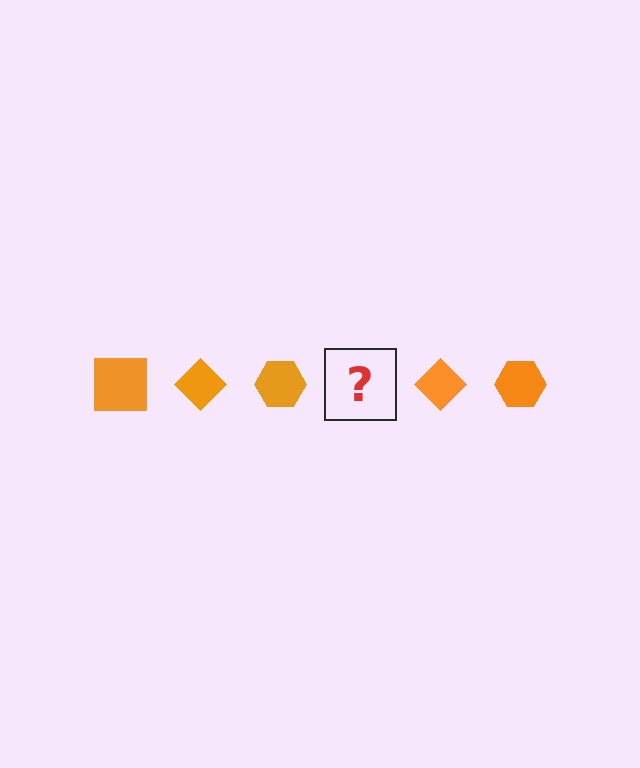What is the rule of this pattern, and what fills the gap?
The rule is that the pattern cycles through square, diamond, hexagon shapes in orange. The gap should be filled with an orange square.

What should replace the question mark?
The question mark should be replaced with an orange square.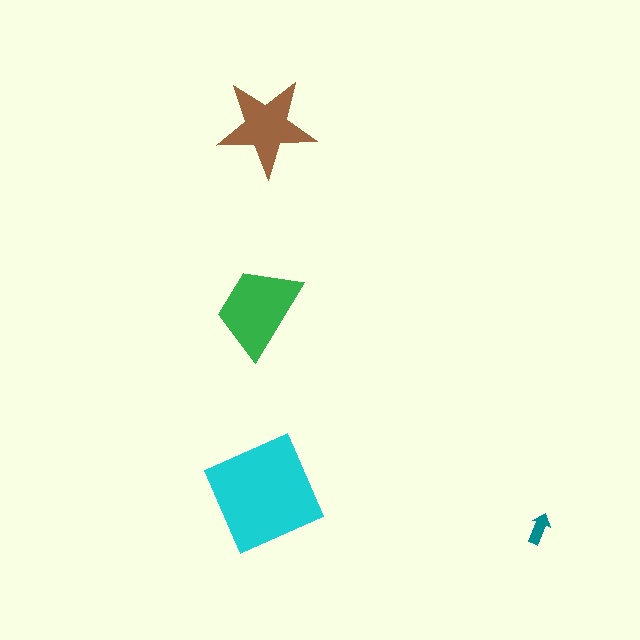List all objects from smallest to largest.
The teal arrow, the brown star, the green trapezoid, the cyan diamond.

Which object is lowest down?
The teal arrow is bottommost.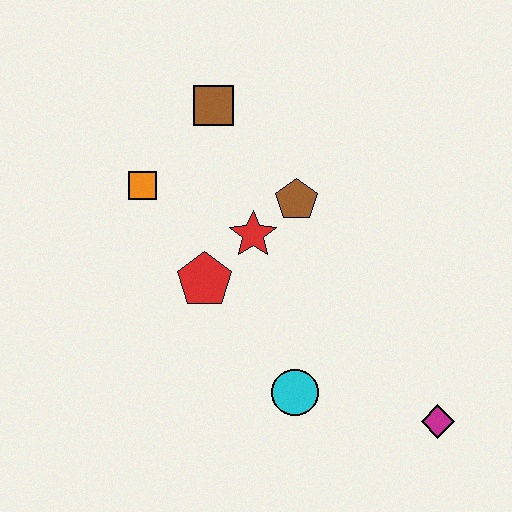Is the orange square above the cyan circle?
Yes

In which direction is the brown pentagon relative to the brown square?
The brown pentagon is below the brown square.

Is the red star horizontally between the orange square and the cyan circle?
Yes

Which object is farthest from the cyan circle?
The brown square is farthest from the cyan circle.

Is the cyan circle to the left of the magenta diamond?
Yes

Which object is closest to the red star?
The brown pentagon is closest to the red star.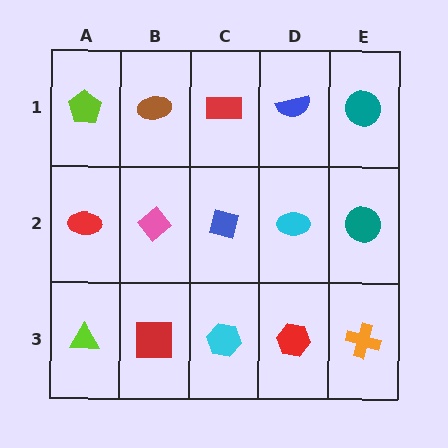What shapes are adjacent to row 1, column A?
A red ellipse (row 2, column A), a brown ellipse (row 1, column B).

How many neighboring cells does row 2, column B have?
4.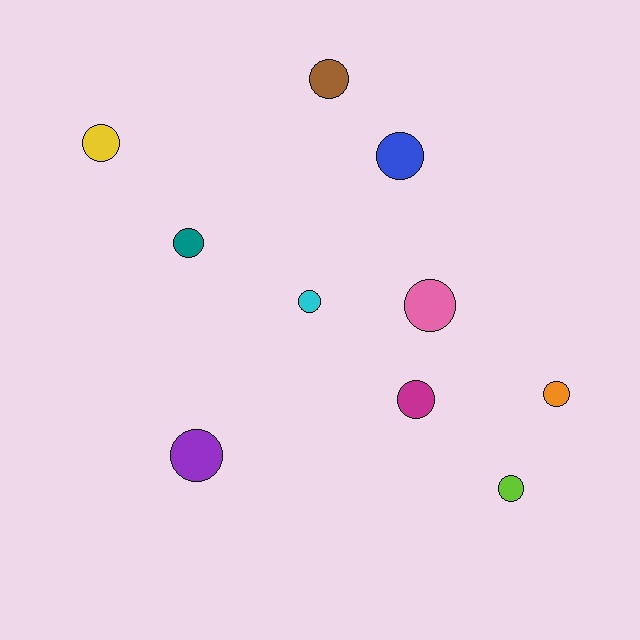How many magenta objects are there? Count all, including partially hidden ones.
There is 1 magenta object.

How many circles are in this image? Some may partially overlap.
There are 10 circles.